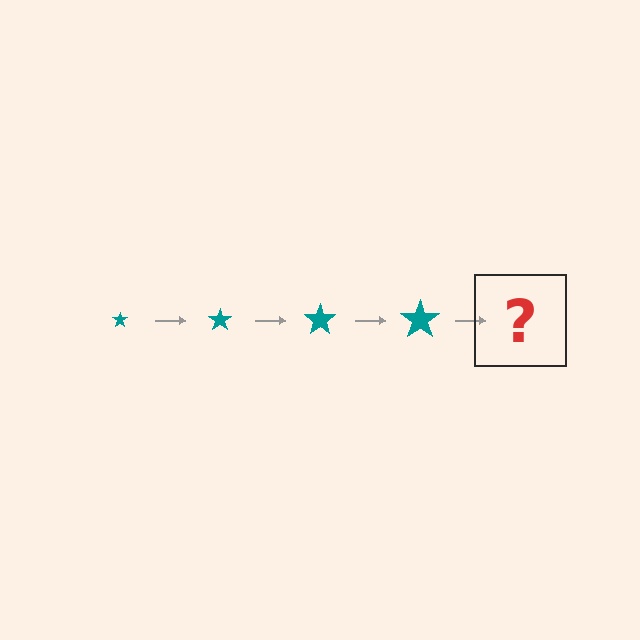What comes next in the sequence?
The next element should be a teal star, larger than the previous one.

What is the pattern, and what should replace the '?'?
The pattern is that the star gets progressively larger each step. The '?' should be a teal star, larger than the previous one.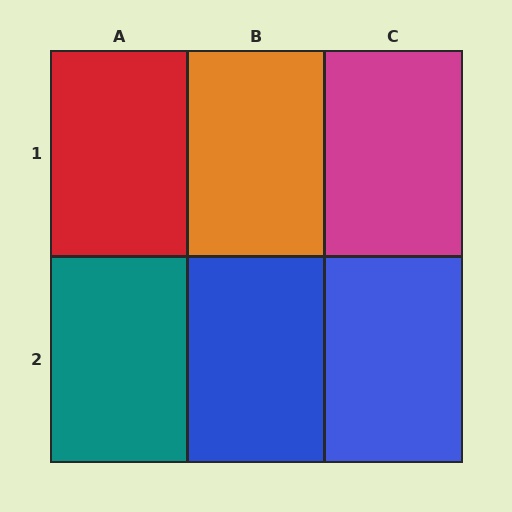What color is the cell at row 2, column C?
Blue.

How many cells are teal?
1 cell is teal.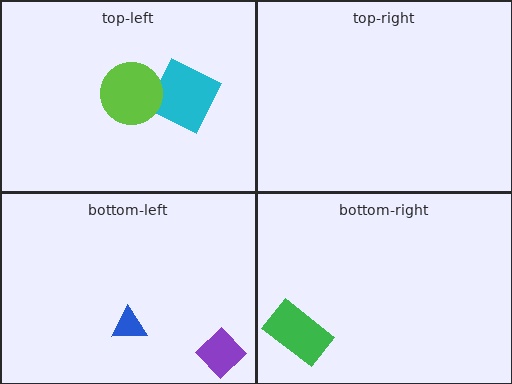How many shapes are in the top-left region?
2.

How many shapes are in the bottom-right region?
1.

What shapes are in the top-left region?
The cyan square, the lime circle.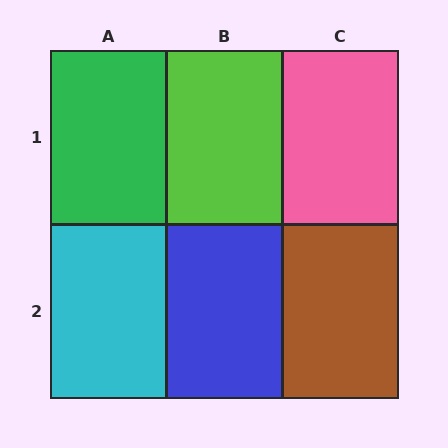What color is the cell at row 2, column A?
Cyan.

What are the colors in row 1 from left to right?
Green, lime, pink.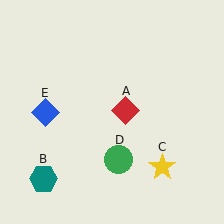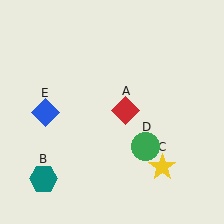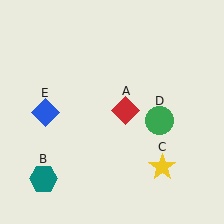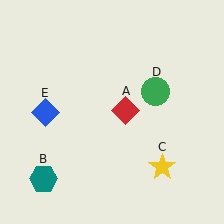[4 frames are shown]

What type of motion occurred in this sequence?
The green circle (object D) rotated counterclockwise around the center of the scene.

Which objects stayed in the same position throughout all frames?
Red diamond (object A) and teal hexagon (object B) and yellow star (object C) and blue diamond (object E) remained stationary.